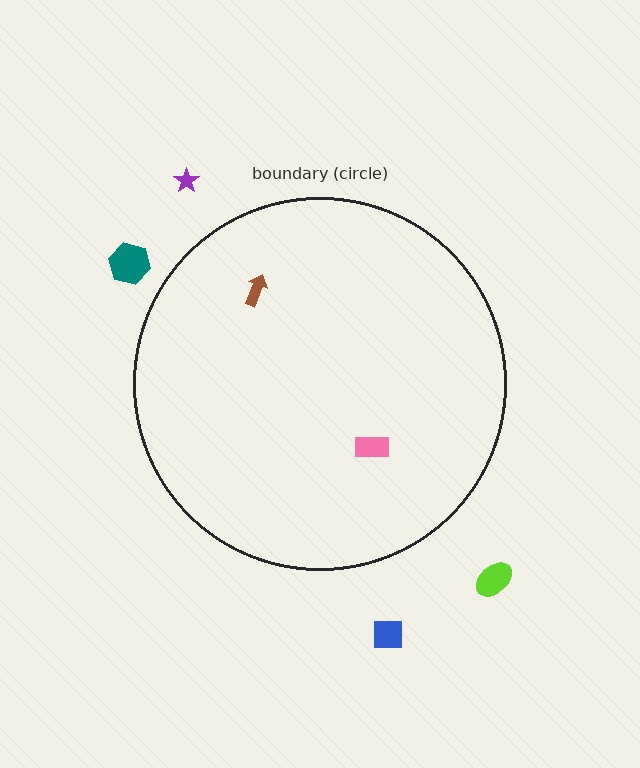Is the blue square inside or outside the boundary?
Outside.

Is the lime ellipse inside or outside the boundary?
Outside.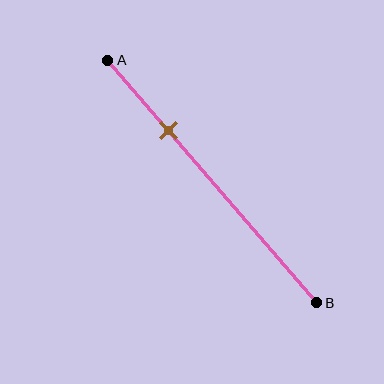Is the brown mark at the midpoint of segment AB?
No, the mark is at about 30% from A, not at the 50% midpoint.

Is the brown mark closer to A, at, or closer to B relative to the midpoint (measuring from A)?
The brown mark is closer to point A than the midpoint of segment AB.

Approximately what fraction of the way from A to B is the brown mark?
The brown mark is approximately 30% of the way from A to B.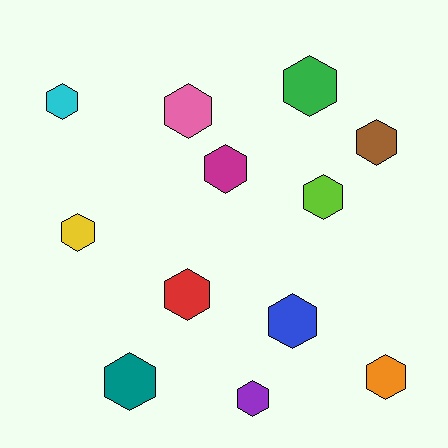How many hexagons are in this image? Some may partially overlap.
There are 12 hexagons.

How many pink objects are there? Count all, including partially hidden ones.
There is 1 pink object.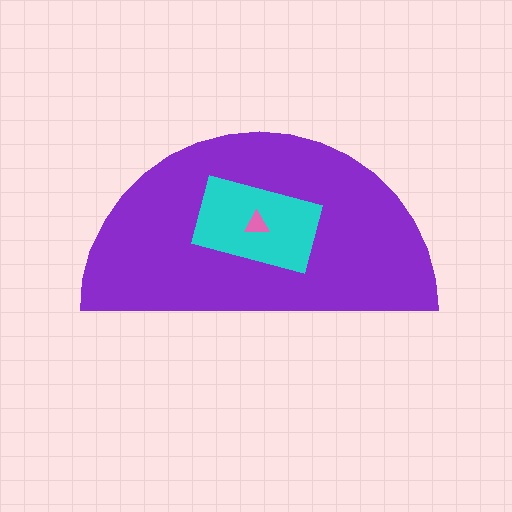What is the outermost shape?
The purple semicircle.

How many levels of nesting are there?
3.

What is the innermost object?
The pink triangle.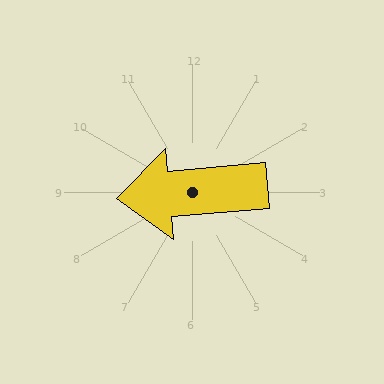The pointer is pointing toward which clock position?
Roughly 9 o'clock.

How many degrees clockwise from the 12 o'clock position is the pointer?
Approximately 265 degrees.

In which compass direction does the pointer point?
West.